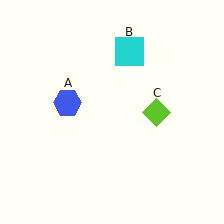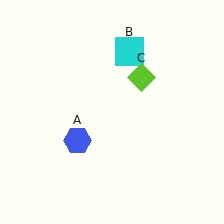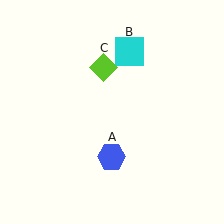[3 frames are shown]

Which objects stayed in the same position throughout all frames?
Cyan square (object B) remained stationary.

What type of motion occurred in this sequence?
The blue hexagon (object A), lime diamond (object C) rotated counterclockwise around the center of the scene.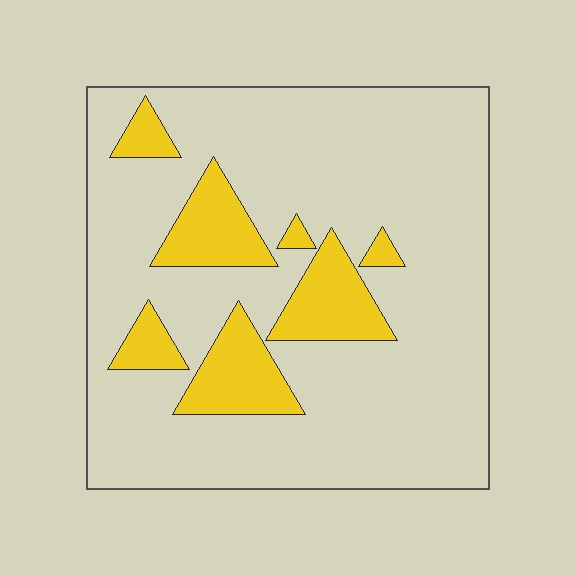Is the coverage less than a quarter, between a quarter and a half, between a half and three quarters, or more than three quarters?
Less than a quarter.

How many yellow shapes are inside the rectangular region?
7.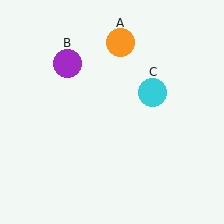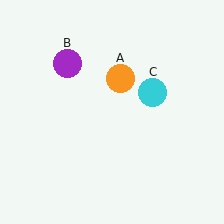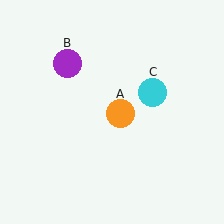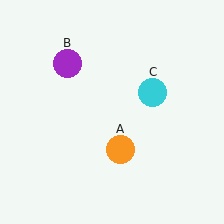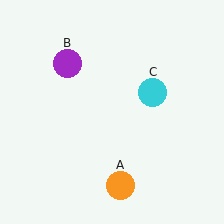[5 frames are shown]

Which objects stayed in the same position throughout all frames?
Purple circle (object B) and cyan circle (object C) remained stationary.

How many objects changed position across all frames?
1 object changed position: orange circle (object A).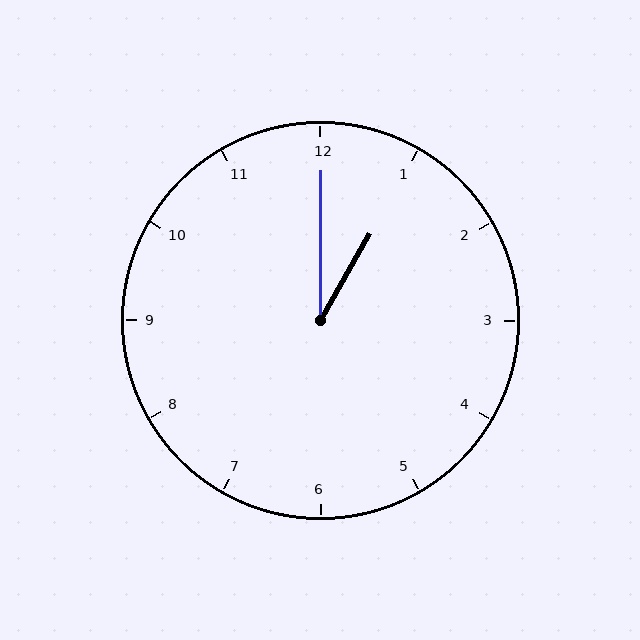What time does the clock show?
1:00.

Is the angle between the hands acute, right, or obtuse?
It is acute.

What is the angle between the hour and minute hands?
Approximately 30 degrees.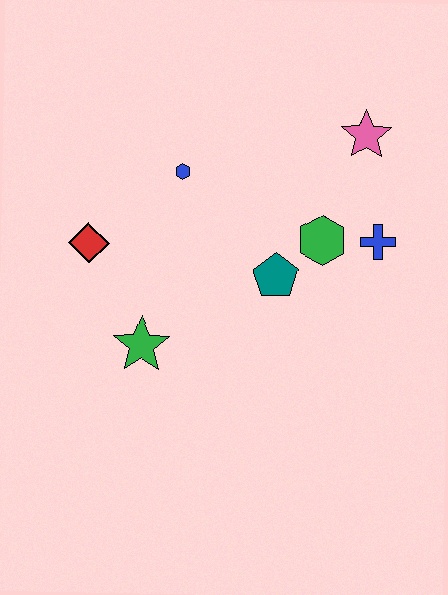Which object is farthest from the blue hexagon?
The blue cross is farthest from the blue hexagon.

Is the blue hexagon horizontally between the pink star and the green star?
Yes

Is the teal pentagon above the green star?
Yes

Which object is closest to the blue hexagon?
The red diamond is closest to the blue hexagon.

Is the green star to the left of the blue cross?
Yes